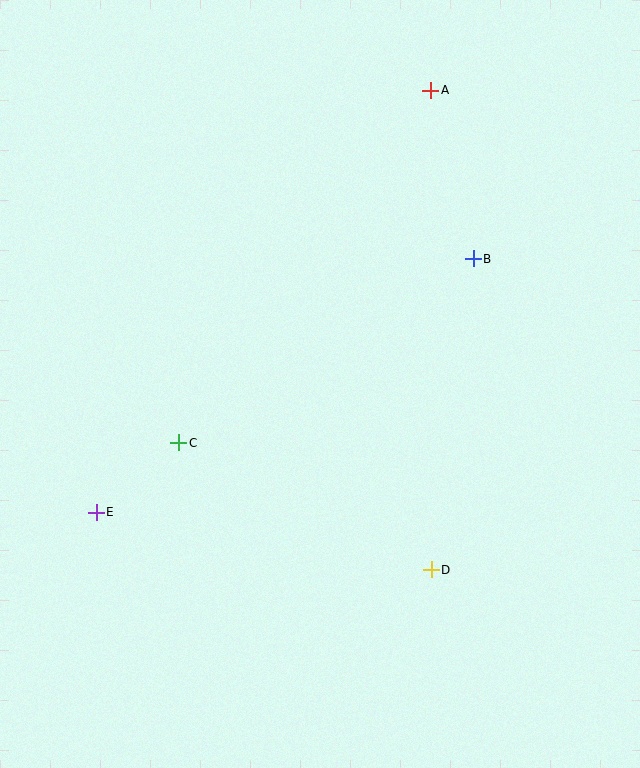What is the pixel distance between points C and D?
The distance between C and D is 283 pixels.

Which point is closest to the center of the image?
Point C at (179, 443) is closest to the center.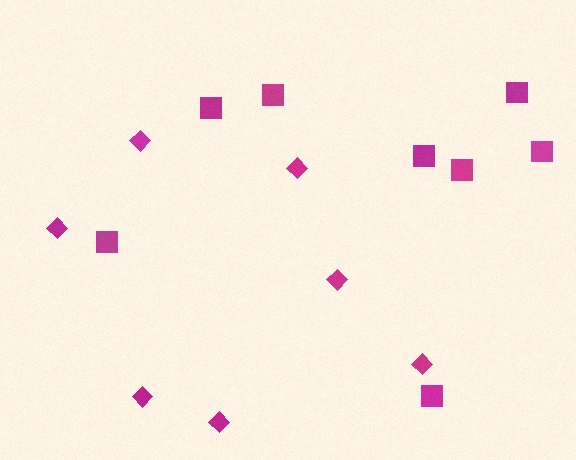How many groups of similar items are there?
There are 2 groups: one group of squares (8) and one group of diamonds (7).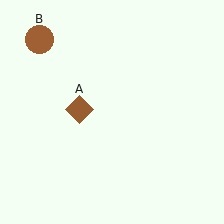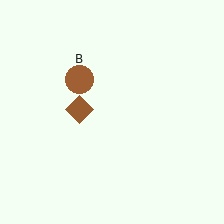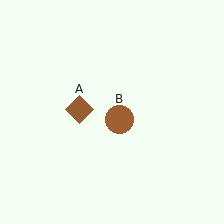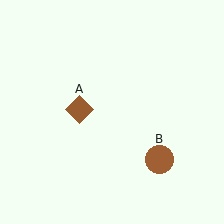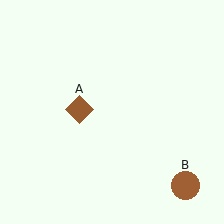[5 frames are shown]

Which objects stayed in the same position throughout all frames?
Brown diamond (object A) remained stationary.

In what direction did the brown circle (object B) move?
The brown circle (object B) moved down and to the right.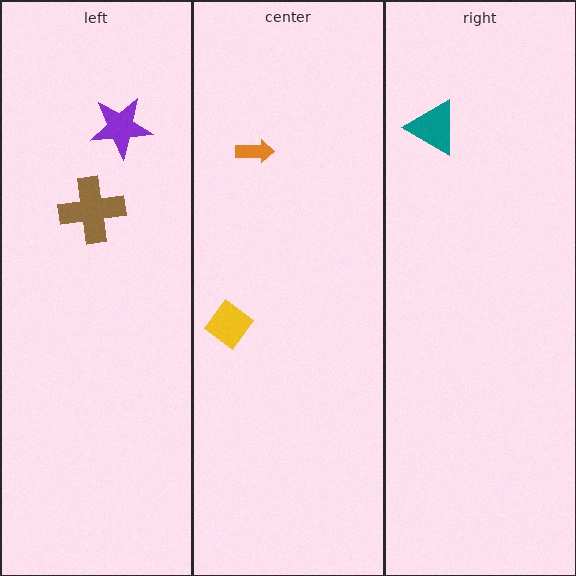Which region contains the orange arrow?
The center region.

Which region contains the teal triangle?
The right region.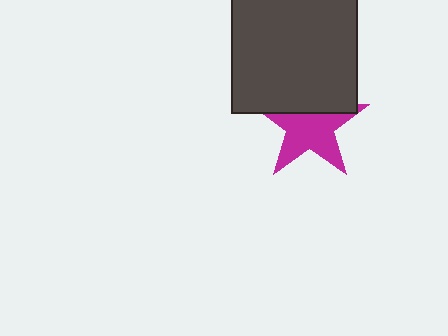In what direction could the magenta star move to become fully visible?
The magenta star could move down. That would shift it out from behind the dark gray rectangle entirely.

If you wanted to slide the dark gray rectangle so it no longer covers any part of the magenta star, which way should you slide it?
Slide it up — that is the most direct way to separate the two shapes.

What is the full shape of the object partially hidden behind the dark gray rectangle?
The partially hidden object is a magenta star.